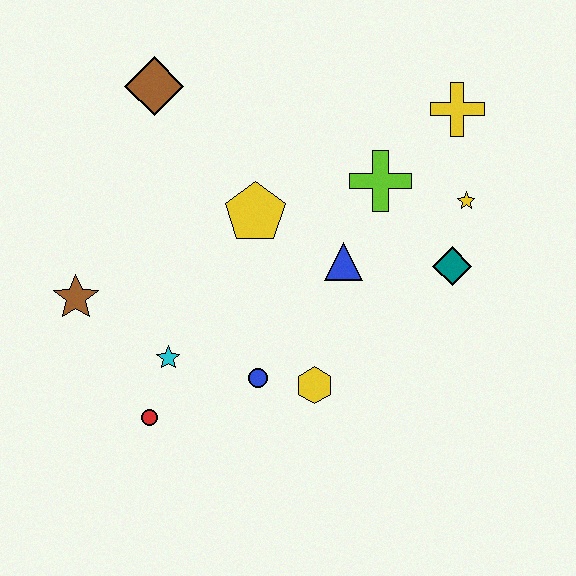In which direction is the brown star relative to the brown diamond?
The brown star is below the brown diamond.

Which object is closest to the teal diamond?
The yellow star is closest to the teal diamond.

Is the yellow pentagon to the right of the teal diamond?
No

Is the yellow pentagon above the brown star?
Yes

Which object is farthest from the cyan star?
The yellow cross is farthest from the cyan star.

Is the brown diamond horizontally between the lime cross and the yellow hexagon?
No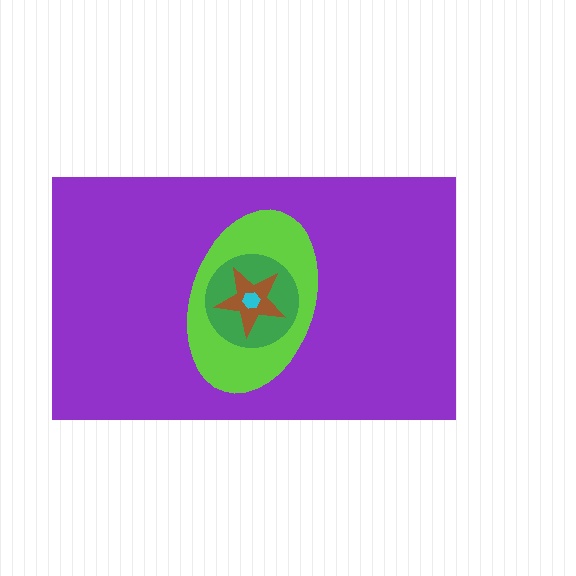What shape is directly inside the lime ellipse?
The green circle.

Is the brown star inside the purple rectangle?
Yes.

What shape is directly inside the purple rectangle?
The lime ellipse.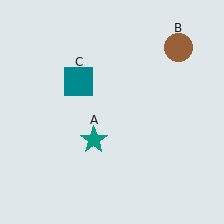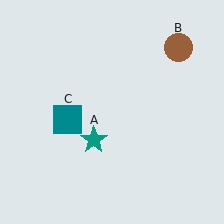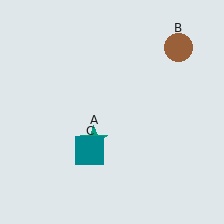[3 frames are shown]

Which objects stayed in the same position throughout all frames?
Teal star (object A) and brown circle (object B) remained stationary.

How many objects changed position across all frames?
1 object changed position: teal square (object C).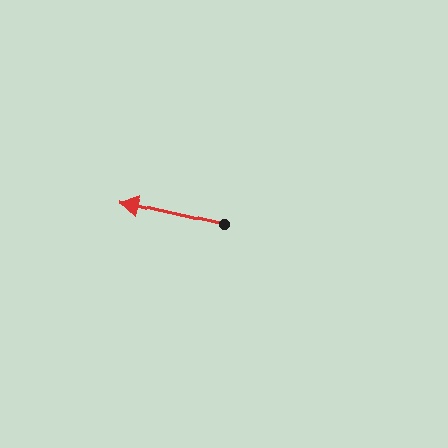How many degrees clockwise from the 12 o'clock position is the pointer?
Approximately 283 degrees.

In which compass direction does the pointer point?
West.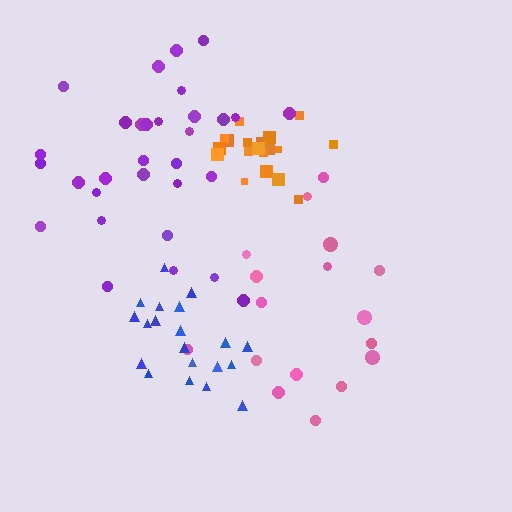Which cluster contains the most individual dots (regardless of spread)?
Purple (31).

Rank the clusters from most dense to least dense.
orange, blue, purple, pink.